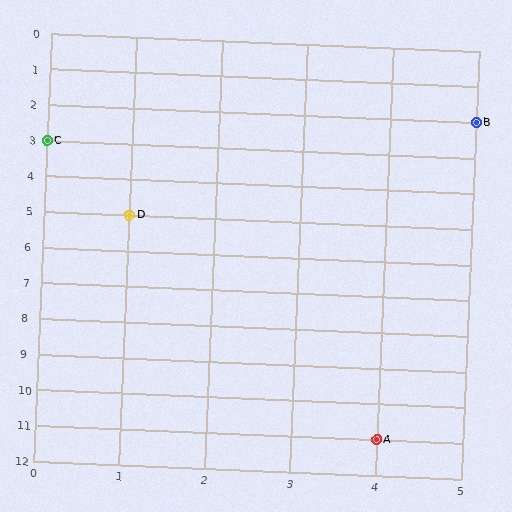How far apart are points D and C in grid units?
Points D and C are 1 column and 2 rows apart (about 2.2 grid units diagonally).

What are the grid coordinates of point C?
Point C is at grid coordinates (0, 3).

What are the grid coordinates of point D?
Point D is at grid coordinates (1, 5).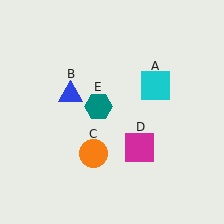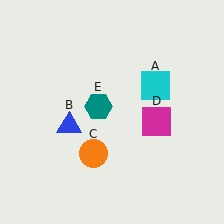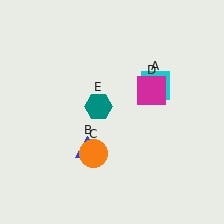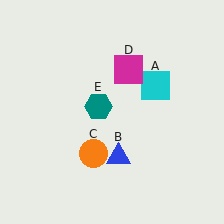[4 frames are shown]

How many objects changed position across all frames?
2 objects changed position: blue triangle (object B), magenta square (object D).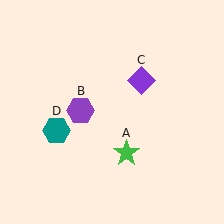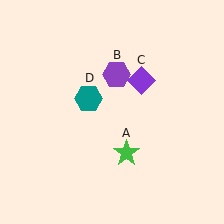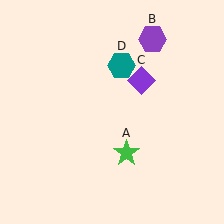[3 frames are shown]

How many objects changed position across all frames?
2 objects changed position: purple hexagon (object B), teal hexagon (object D).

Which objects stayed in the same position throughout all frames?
Green star (object A) and purple diamond (object C) remained stationary.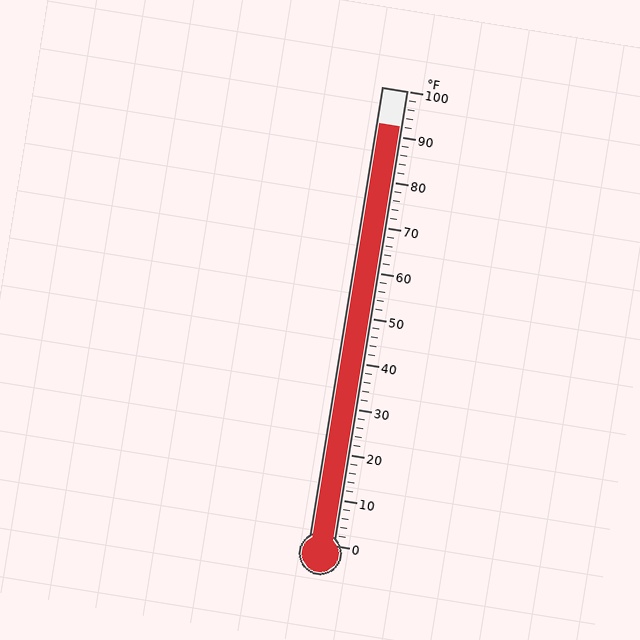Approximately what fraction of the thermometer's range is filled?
The thermometer is filled to approximately 90% of its range.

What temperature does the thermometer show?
The thermometer shows approximately 92°F.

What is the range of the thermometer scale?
The thermometer scale ranges from 0°F to 100°F.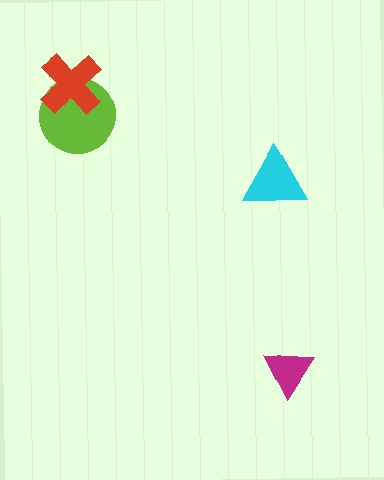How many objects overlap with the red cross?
1 object overlaps with the red cross.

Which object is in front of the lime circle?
The red cross is in front of the lime circle.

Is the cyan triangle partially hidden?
No, no other shape covers it.